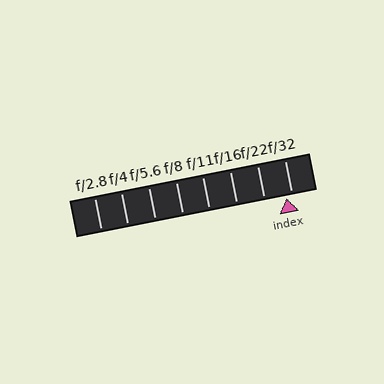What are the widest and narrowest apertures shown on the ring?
The widest aperture shown is f/2.8 and the narrowest is f/32.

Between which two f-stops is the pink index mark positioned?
The index mark is between f/22 and f/32.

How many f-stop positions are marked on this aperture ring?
There are 8 f-stop positions marked.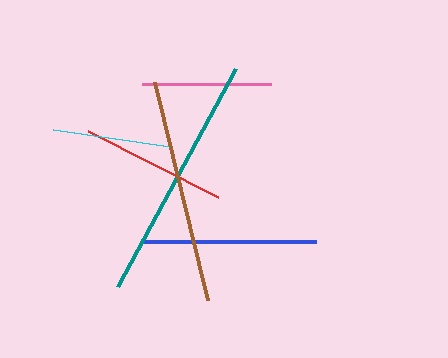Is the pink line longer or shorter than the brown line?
The brown line is longer than the pink line.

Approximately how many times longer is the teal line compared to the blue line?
The teal line is approximately 1.4 times the length of the blue line.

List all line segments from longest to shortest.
From longest to shortest: teal, brown, blue, red, pink, cyan.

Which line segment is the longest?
The teal line is the longest at approximately 248 pixels.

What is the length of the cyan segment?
The cyan segment is approximately 118 pixels long.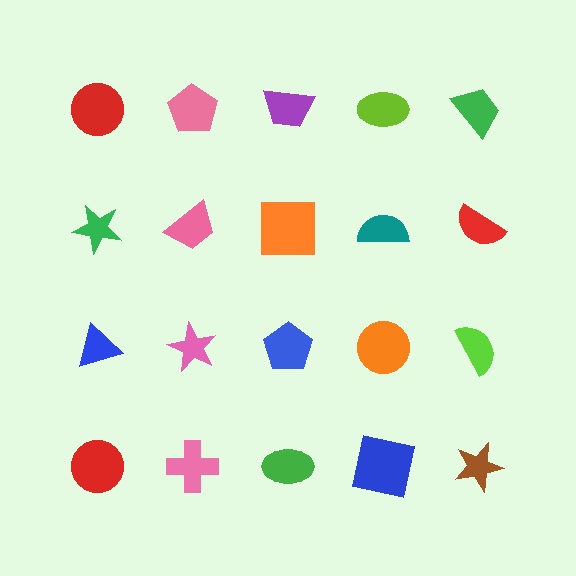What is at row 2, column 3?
An orange square.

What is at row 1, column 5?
A green trapezoid.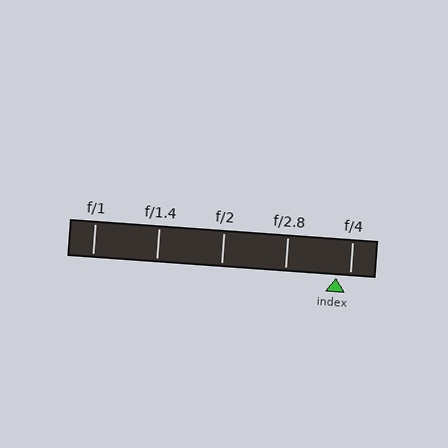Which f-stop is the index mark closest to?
The index mark is closest to f/4.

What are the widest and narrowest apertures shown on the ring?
The widest aperture shown is f/1 and the narrowest is f/4.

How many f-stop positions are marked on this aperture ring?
There are 5 f-stop positions marked.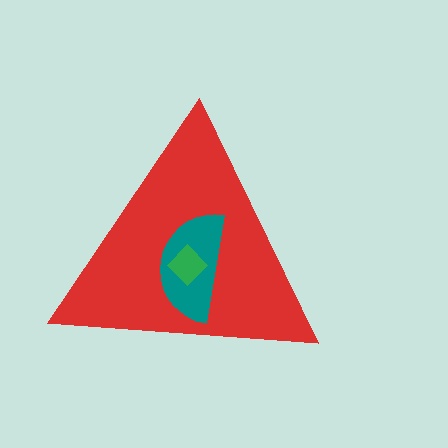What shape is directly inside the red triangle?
The teal semicircle.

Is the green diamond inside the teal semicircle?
Yes.